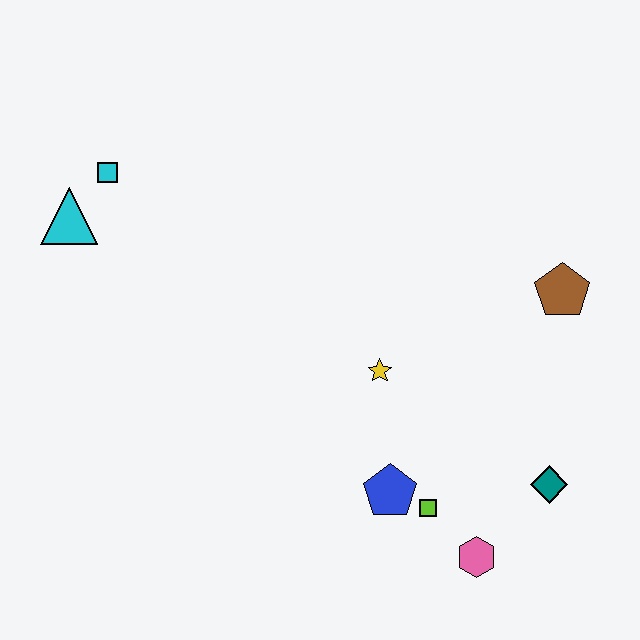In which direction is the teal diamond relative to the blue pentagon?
The teal diamond is to the right of the blue pentagon.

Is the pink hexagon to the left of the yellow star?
No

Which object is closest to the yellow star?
The blue pentagon is closest to the yellow star.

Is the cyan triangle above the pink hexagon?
Yes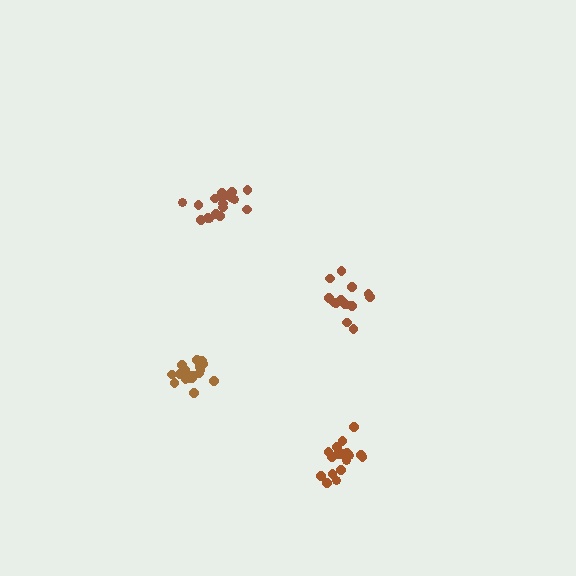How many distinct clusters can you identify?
There are 4 distinct clusters.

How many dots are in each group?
Group 1: 17 dots, Group 2: 19 dots, Group 3: 17 dots, Group 4: 15 dots (68 total).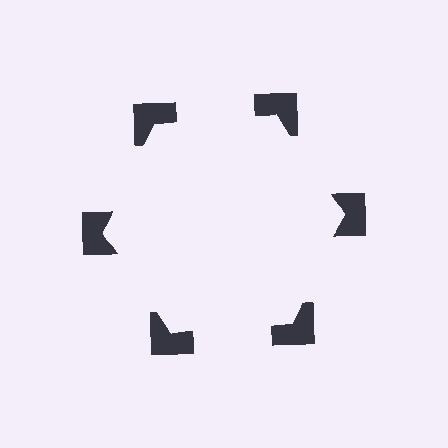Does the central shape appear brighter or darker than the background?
It typically appears slightly brighter than the background, even though no actual brightness change is drawn.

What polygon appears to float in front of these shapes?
An illusory hexagon — its edges are inferred from the aligned wedge cuts in the notched squares, not physically drawn.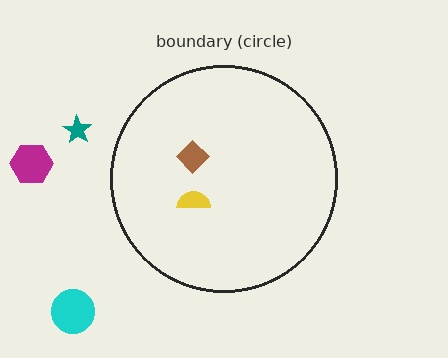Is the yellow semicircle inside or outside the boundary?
Inside.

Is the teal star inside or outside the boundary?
Outside.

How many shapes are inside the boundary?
2 inside, 3 outside.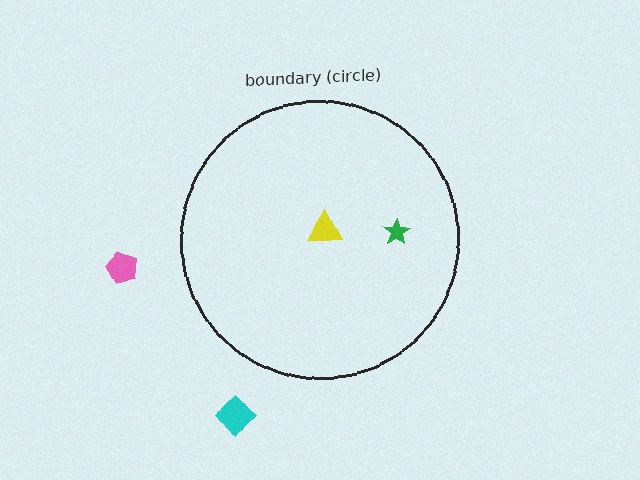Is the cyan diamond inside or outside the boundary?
Outside.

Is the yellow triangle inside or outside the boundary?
Inside.